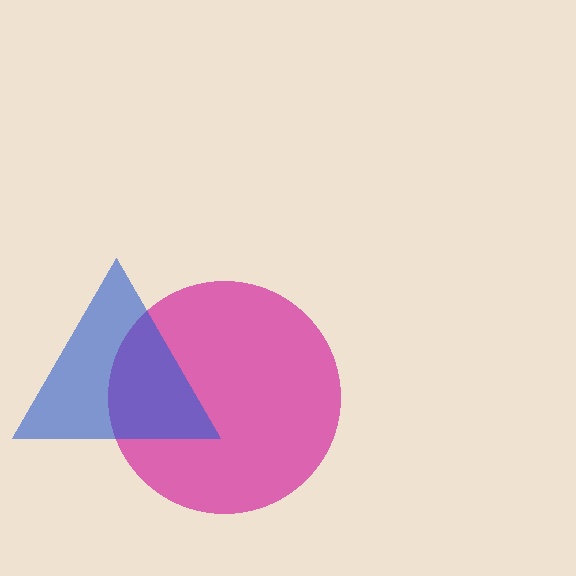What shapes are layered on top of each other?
The layered shapes are: a magenta circle, a blue triangle.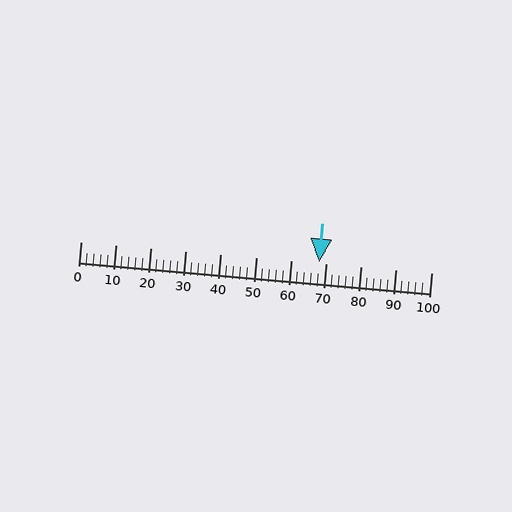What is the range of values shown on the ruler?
The ruler shows values from 0 to 100.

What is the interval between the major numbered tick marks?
The major tick marks are spaced 10 units apart.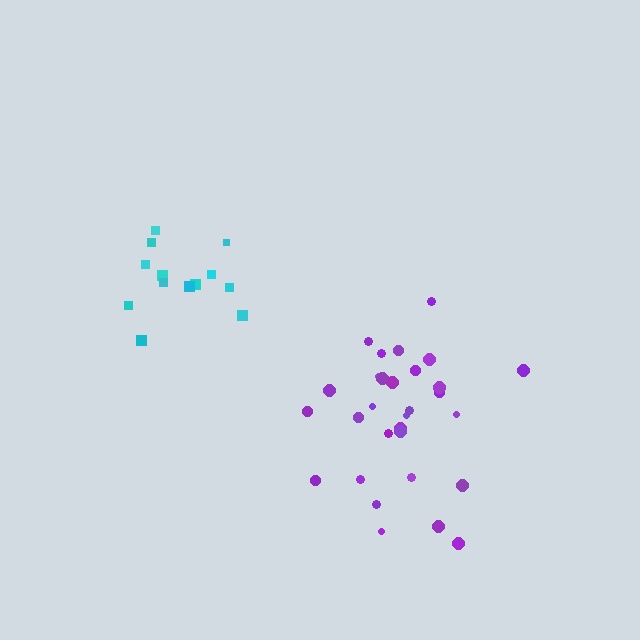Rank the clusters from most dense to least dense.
purple, cyan.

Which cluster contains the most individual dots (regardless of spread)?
Purple (30).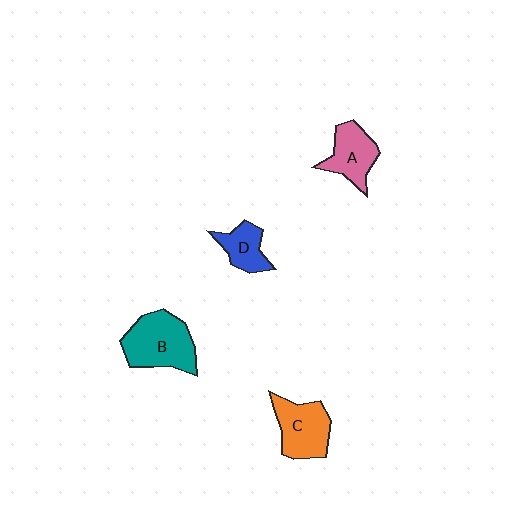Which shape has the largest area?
Shape B (teal).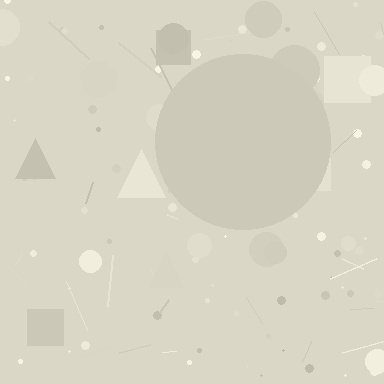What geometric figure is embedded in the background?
A circle is embedded in the background.